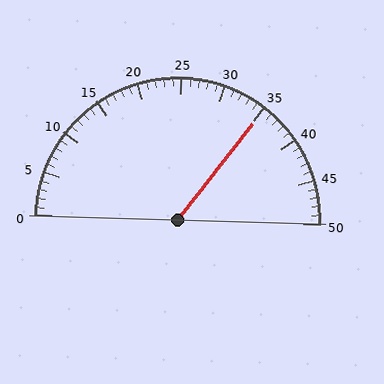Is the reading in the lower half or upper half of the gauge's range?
The reading is in the upper half of the range (0 to 50).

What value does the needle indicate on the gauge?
The needle indicates approximately 35.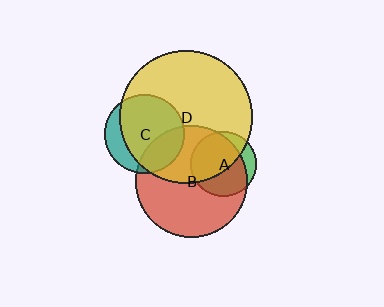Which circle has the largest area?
Circle D (yellow).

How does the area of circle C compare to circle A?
Approximately 1.5 times.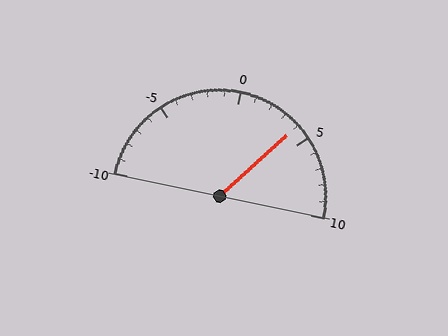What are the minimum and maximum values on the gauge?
The gauge ranges from -10 to 10.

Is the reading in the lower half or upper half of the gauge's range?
The reading is in the upper half of the range (-10 to 10).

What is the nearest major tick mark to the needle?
The nearest major tick mark is 5.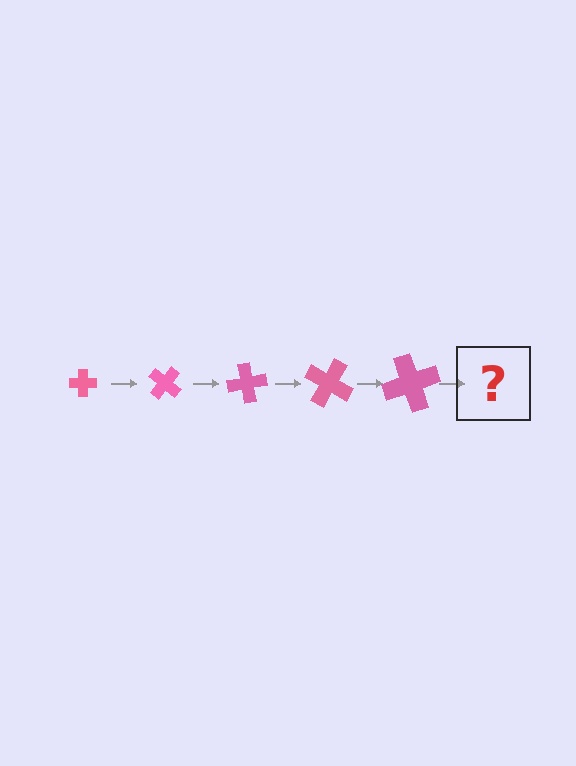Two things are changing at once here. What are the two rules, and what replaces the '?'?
The two rules are that the cross grows larger each step and it rotates 40 degrees each step. The '?' should be a cross, larger than the previous one and rotated 200 degrees from the start.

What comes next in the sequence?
The next element should be a cross, larger than the previous one and rotated 200 degrees from the start.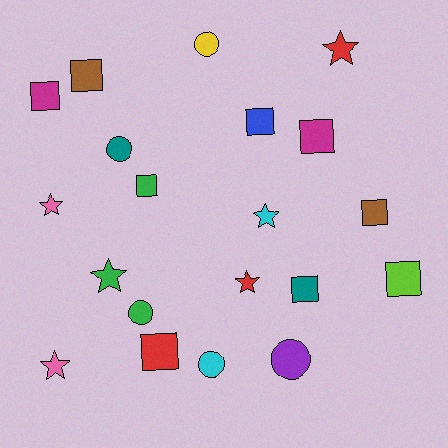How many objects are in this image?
There are 20 objects.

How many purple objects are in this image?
There is 1 purple object.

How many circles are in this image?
There are 5 circles.